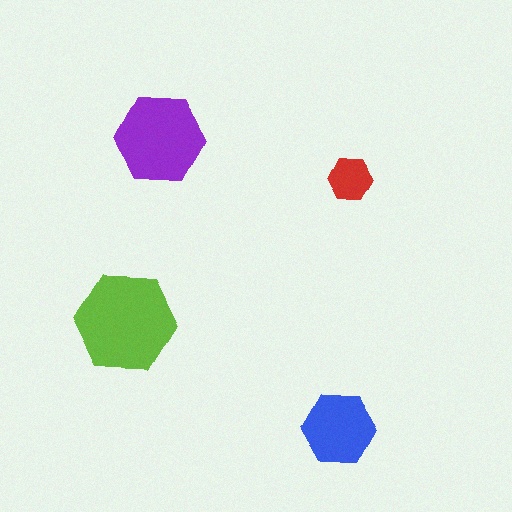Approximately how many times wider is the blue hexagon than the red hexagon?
About 1.5 times wider.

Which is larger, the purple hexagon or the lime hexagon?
The lime one.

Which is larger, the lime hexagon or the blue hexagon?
The lime one.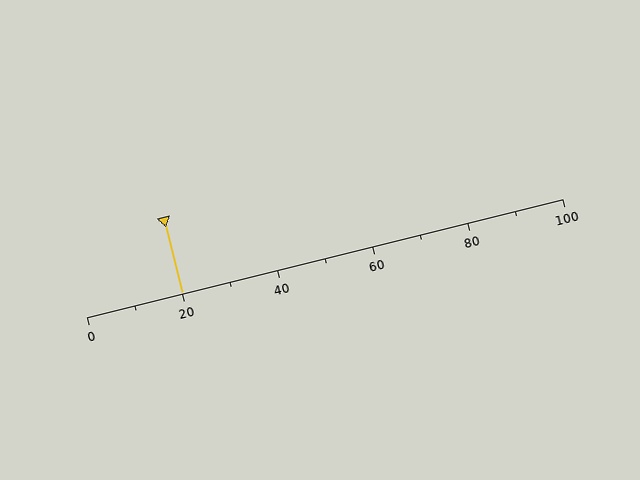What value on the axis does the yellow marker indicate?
The marker indicates approximately 20.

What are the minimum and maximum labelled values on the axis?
The axis runs from 0 to 100.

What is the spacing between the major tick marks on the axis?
The major ticks are spaced 20 apart.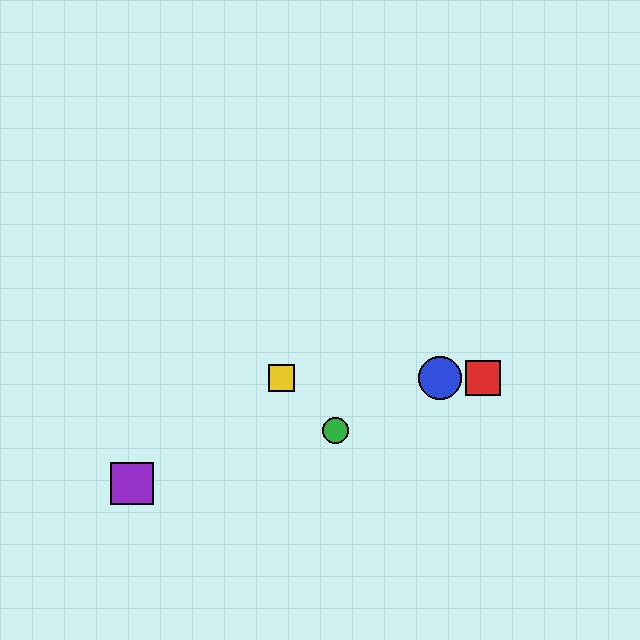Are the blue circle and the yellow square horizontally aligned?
Yes, both are at y≈378.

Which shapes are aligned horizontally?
The red square, the blue circle, the yellow square are aligned horizontally.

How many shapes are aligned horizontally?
3 shapes (the red square, the blue circle, the yellow square) are aligned horizontally.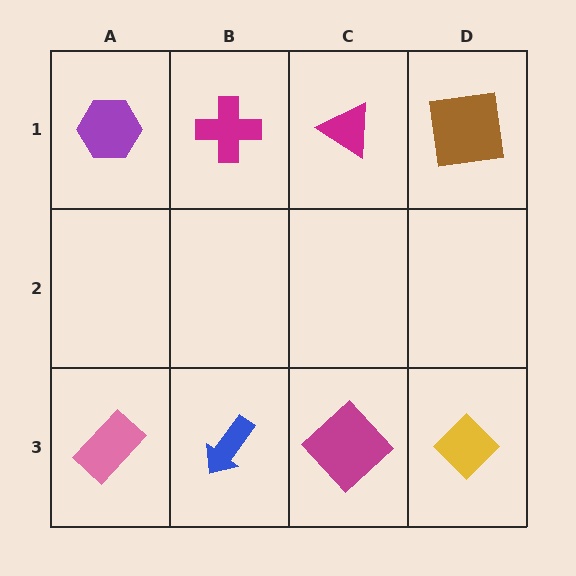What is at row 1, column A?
A purple hexagon.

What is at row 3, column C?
A magenta diamond.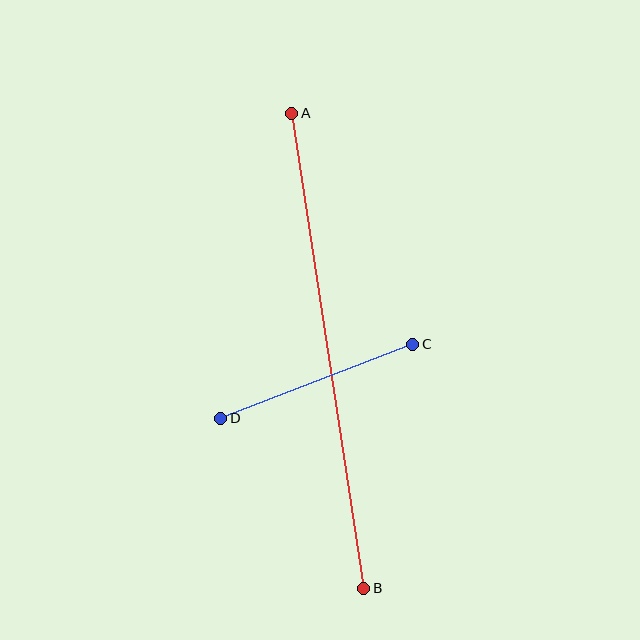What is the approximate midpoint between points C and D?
The midpoint is at approximately (317, 381) pixels.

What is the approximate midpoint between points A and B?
The midpoint is at approximately (328, 351) pixels.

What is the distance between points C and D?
The distance is approximately 206 pixels.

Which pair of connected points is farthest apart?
Points A and B are farthest apart.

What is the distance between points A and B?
The distance is approximately 480 pixels.